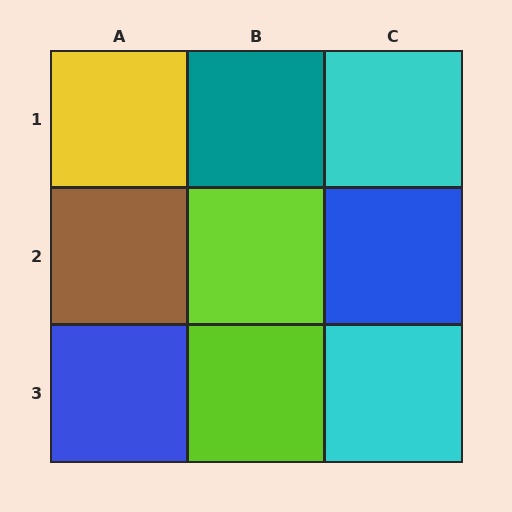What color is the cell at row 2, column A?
Brown.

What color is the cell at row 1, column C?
Cyan.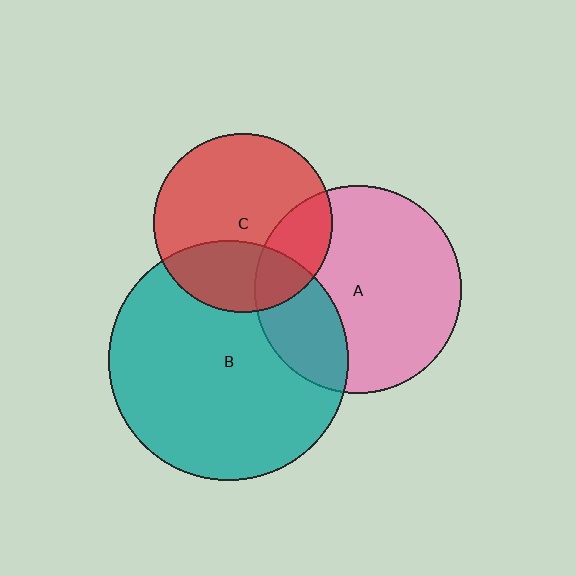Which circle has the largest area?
Circle B (teal).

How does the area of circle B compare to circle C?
Approximately 1.8 times.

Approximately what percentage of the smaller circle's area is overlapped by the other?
Approximately 25%.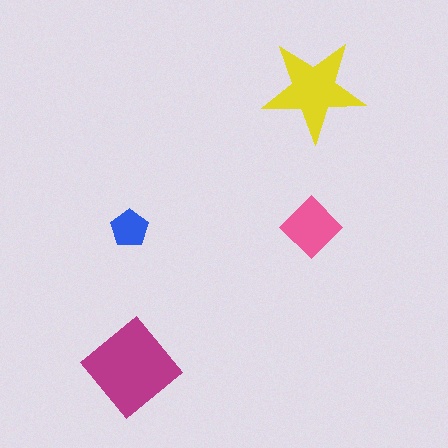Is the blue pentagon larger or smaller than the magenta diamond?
Smaller.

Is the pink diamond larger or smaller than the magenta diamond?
Smaller.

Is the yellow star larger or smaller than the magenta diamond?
Smaller.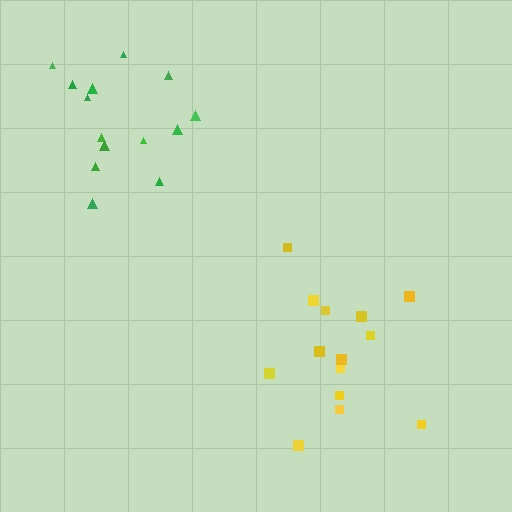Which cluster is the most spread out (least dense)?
Green.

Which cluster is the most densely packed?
Yellow.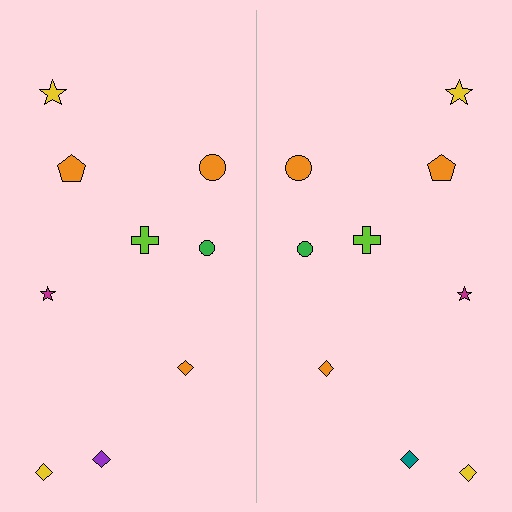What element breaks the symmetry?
The teal diamond on the right side breaks the symmetry — its mirror counterpart is purple.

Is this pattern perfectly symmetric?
No, the pattern is not perfectly symmetric. The teal diamond on the right side breaks the symmetry — its mirror counterpart is purple.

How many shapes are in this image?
There are 18 shapes in this image.